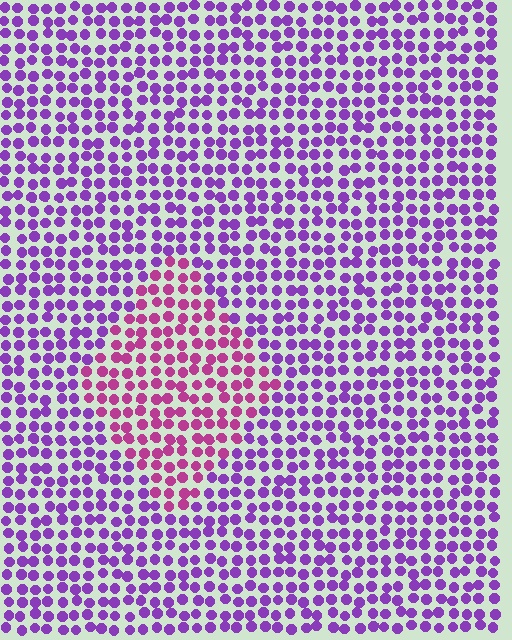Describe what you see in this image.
The image is filled with small purple elements in a uniform arrangement. A diamond-shaped region is visible where the elements are tinted to a slightly different hue, forming a subtle color boundary.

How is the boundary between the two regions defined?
The boundary is defined purely by a slight shift in hue (about 41 degrees). Spacing, size, and orientation are identical on both sides.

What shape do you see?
I see a diamond.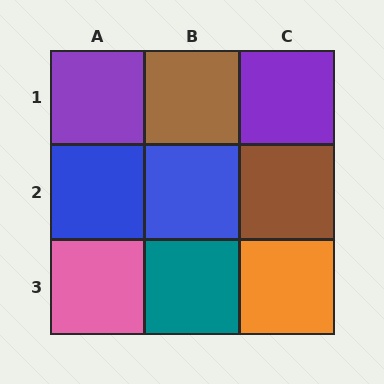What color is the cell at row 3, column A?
Pink.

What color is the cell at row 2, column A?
Blue.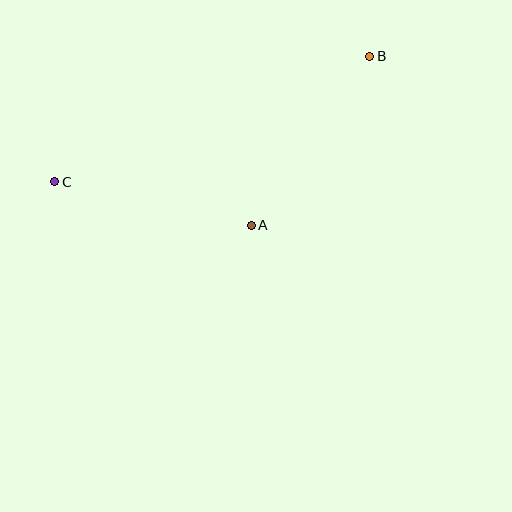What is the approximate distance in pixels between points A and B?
The distance between A and B is approximately 206 pixels.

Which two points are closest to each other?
Points A and C are closest to each other.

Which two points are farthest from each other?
Points B and C are farthest from each other.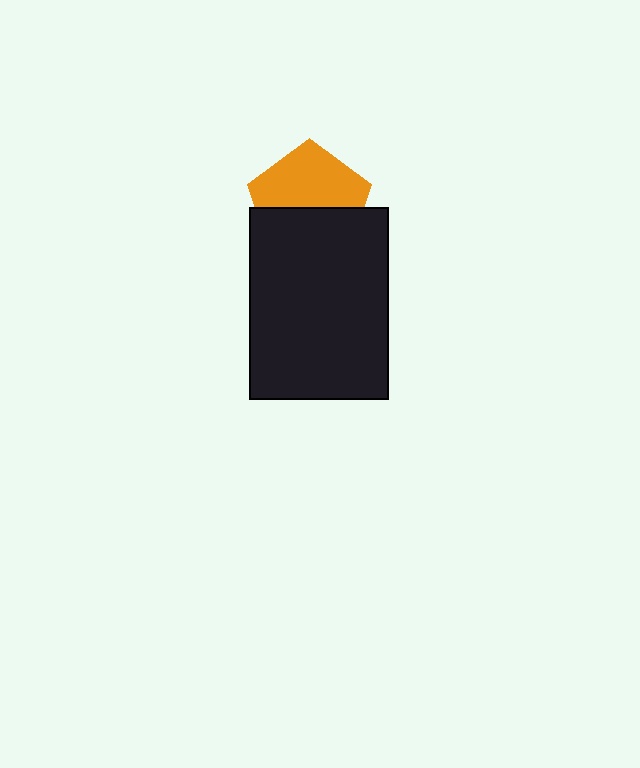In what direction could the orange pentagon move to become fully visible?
The orange pentagon could move up. That would shift it out from behind the black rectangle entirely.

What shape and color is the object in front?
The object in front is a black rectangle.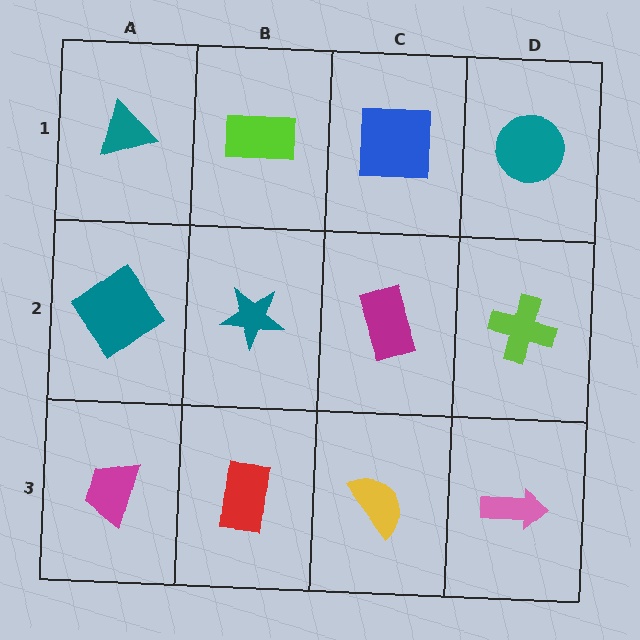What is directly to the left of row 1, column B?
A teal triangle.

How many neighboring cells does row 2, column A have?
3.